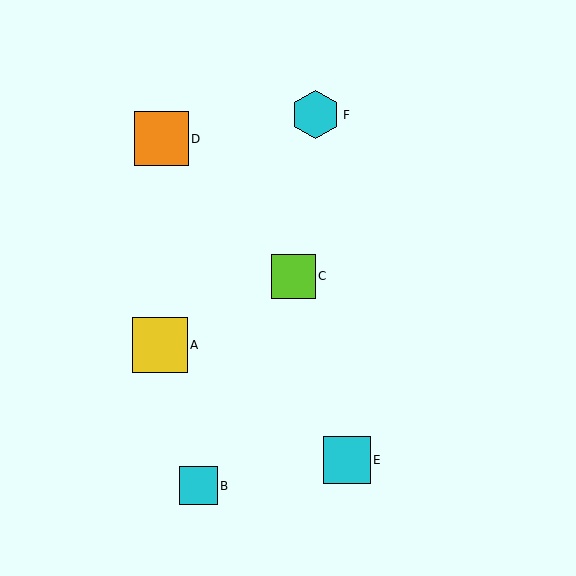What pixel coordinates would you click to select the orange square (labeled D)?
Click at (161, 139) to select the orange square D.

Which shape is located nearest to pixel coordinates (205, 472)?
The cyan square (labeled B) at (199, 486) is nearest to that location.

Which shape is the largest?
The yellow square (labeled A) is the largest.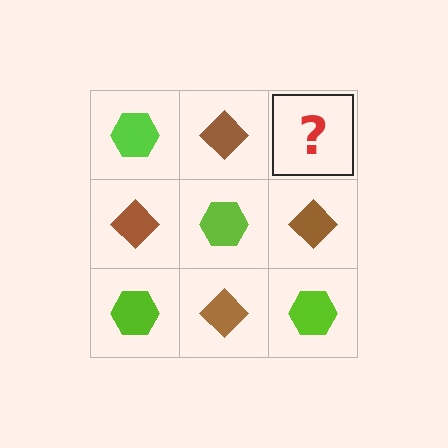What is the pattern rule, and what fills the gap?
The rule is that it alternates lime hexagon and brown diamond in a checkerboard pattern. The gap should be filled with a lime hexagon.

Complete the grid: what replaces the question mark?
The question mark should be replaced with a lime hexagon.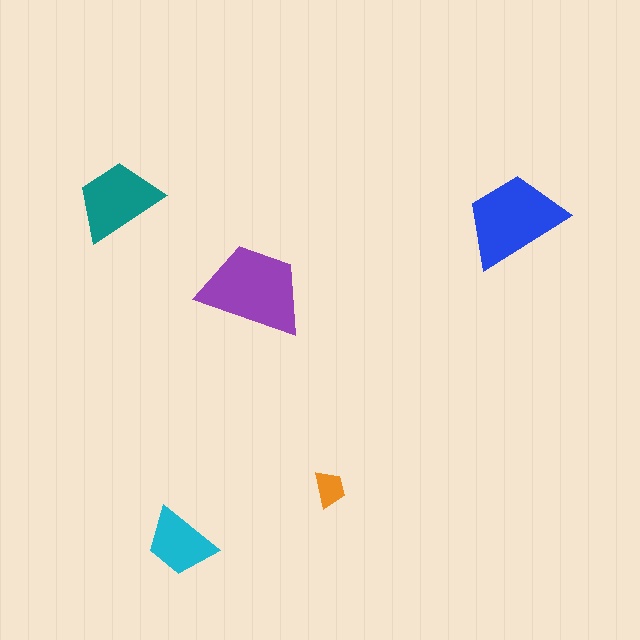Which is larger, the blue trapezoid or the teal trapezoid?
The blue one.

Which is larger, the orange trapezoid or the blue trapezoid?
The blue one.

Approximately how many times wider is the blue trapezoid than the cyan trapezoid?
About 1.5 times wider.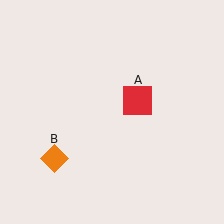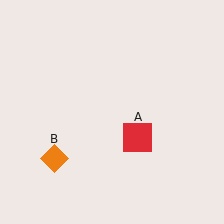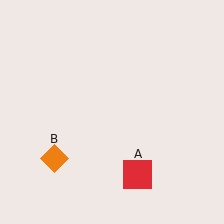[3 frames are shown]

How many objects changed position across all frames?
1 object changed position: red square (object A).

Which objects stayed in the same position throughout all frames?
Orange diamond (object B) remained stationary.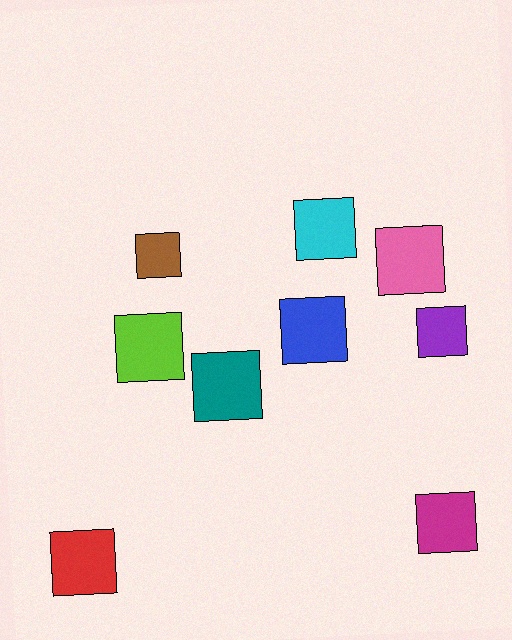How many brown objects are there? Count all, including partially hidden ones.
There is 1 brown object.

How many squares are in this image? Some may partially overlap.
There are 9 squares.